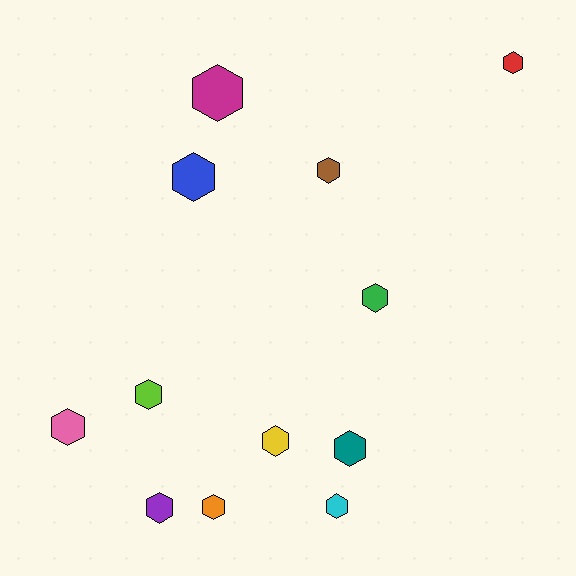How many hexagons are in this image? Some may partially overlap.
There are 12 hexagons.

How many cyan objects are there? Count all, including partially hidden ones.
There is 1 cyan object.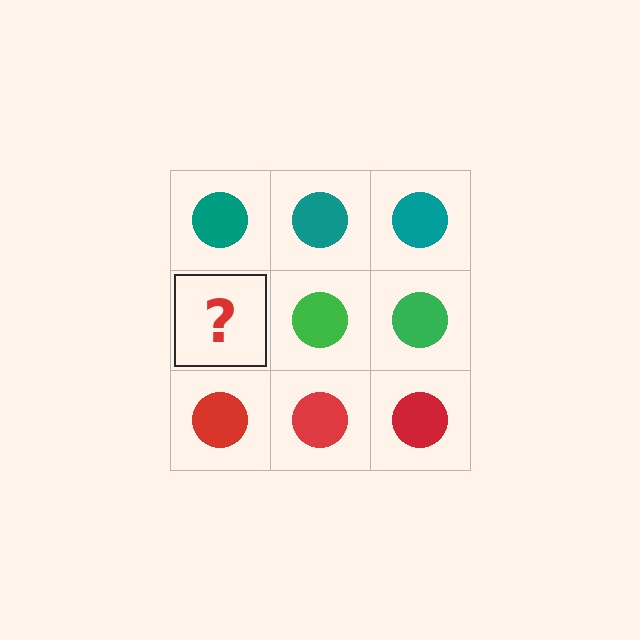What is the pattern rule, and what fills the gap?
The rule is that each row has a consistent color. The gap should be filled with a green circle.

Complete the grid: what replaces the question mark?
The question mark should be replaced with a green circle.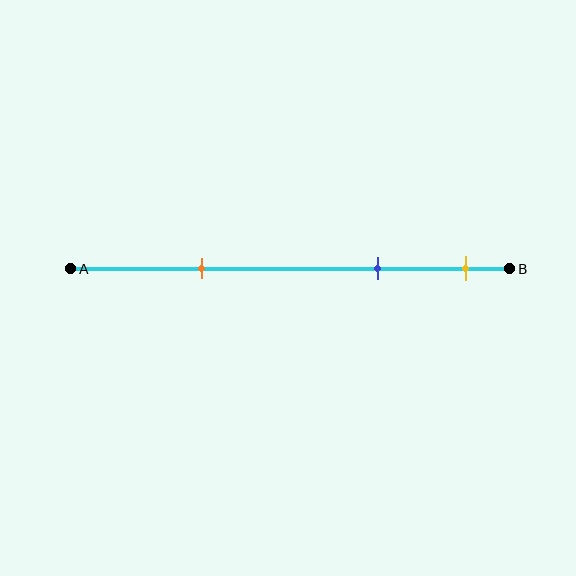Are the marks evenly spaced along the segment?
No, the marks are not evenly spaced.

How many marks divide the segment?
There are 3 marks dividing the segment.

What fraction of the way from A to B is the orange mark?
The orange mark is approximately 30% (0.3) of the way from A to B.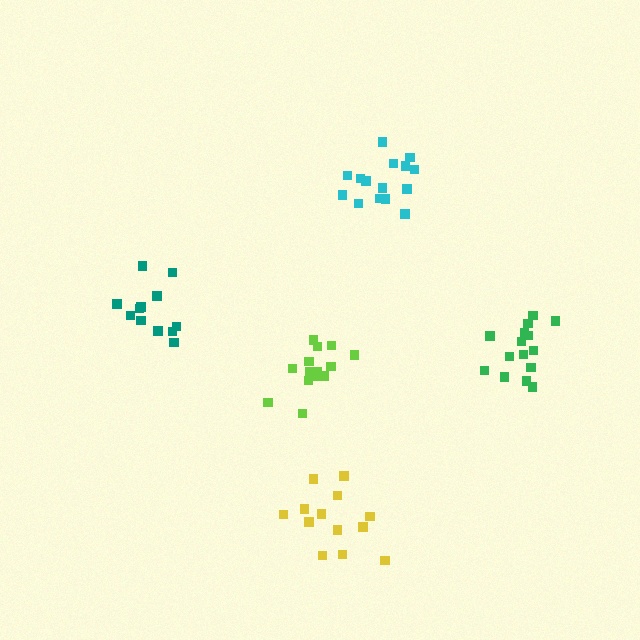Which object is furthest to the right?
The green cluster is rightmost.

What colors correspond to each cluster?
The clusters are colored: yellow, lime, cyan, green, teal.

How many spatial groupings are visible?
There are 5 spatial groupings.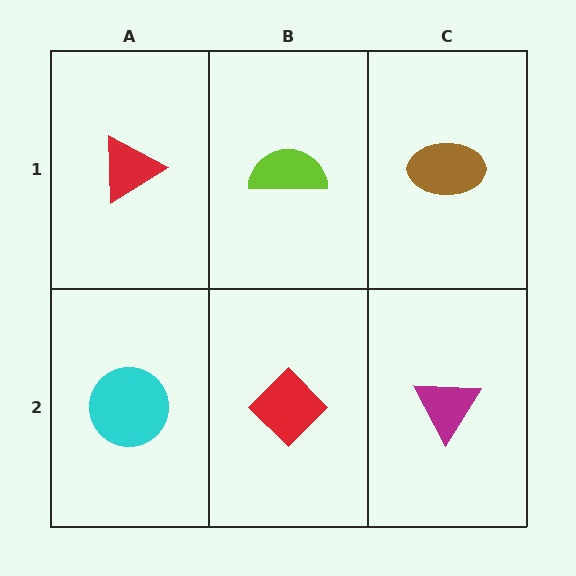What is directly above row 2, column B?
A lime semicircle.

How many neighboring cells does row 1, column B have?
3.